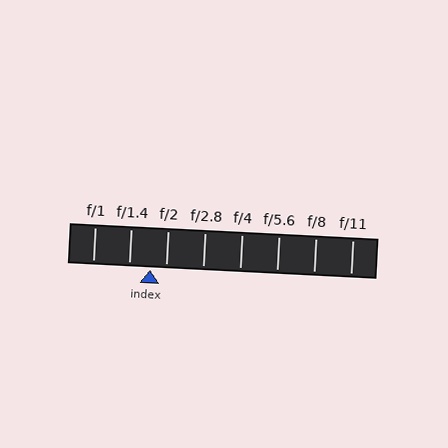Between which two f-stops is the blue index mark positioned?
The index mark is between f/1.4 and f/2.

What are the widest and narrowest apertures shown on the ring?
The widest aperture shown is f/1 and the narrowest is f/11.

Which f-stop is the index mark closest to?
The index mark is closest to f/2.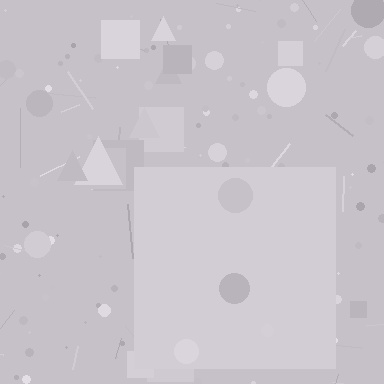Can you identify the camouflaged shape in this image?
The camouflaged shape is a square.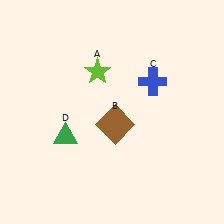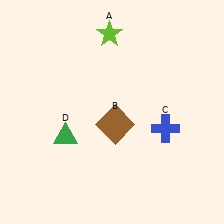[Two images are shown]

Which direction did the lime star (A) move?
The lime star (A) moved up.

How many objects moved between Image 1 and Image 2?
2 objects moved between the two images.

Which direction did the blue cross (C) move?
The blue cross (C) moved down.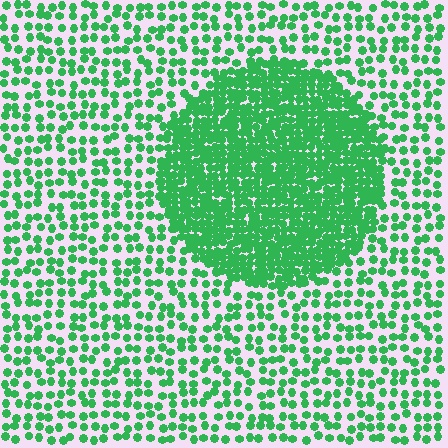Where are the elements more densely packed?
The elements are more densely packed inside the circle boundary.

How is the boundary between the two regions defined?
The boundary is defined by a change in element density (approximately 2.6x ratio). All elements are the same color, size, and shape.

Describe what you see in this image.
The image contains small green elements arranged at two different densities. A circle-shaped region is visible where the elements are more densely packed than the surrounding area.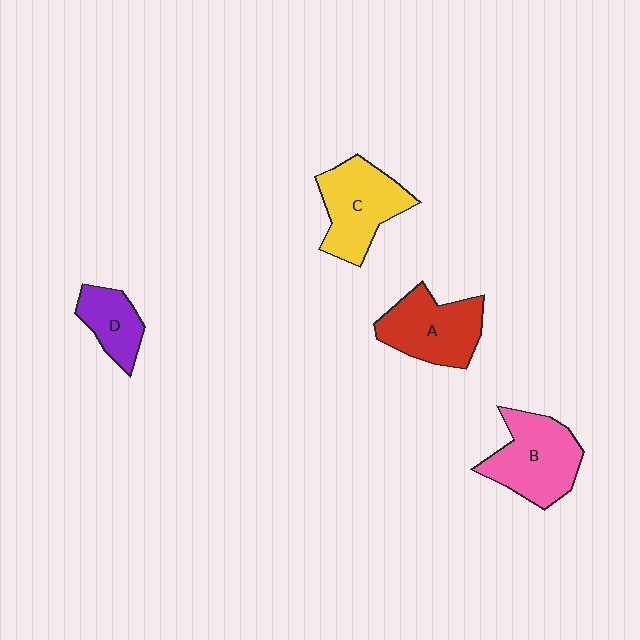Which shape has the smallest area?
Shape D (purple).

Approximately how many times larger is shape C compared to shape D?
Approximately 1.7 times.